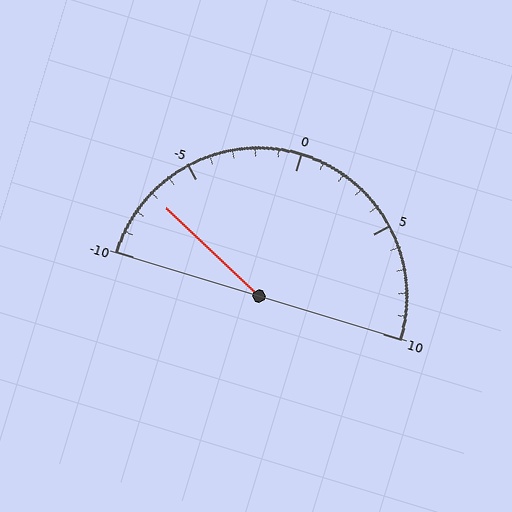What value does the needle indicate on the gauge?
The needle indicates approximately -7.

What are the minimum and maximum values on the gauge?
The gauge ranges from -10 to 10.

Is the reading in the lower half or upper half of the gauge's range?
The reading is in the lower half of the range (-10 to 10).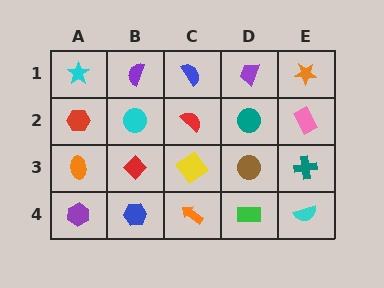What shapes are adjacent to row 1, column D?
A teal circle (row 2, column D), a blue semicircle (row 1, column C), an orange star (row 1, column E).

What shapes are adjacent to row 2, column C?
A blue semicircle (row 1, column C), a yellow diamond (row 3, column C), a cyan circle (row 2, column B), a teal circle (row 2, column D).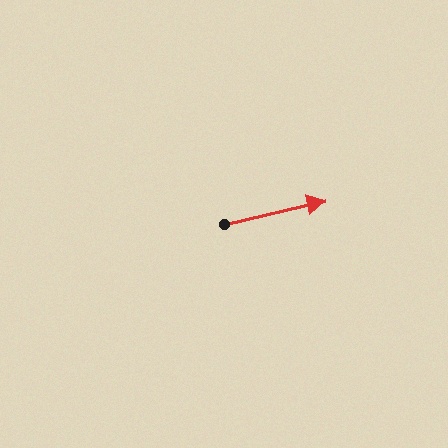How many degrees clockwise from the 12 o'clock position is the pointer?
Approximately 77 degrees.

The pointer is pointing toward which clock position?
Roughly 3 o'clock.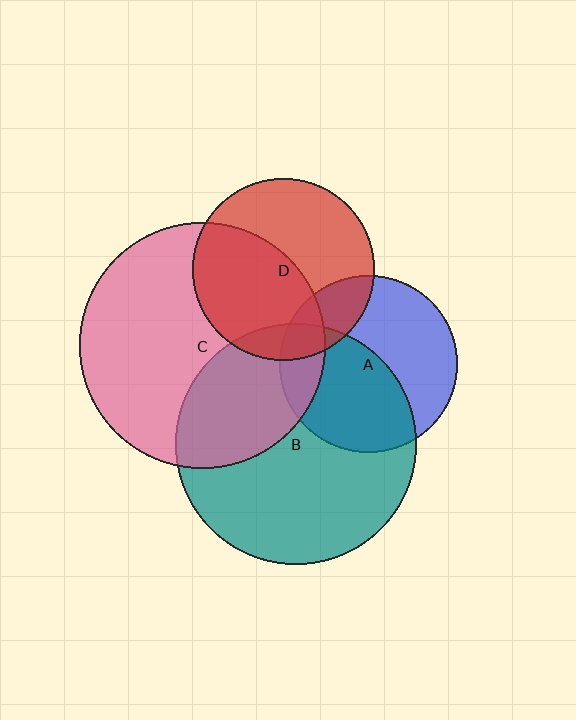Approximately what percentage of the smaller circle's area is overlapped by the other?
Approximately 50%.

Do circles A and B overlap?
Yes.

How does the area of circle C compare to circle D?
Approximately 1.8 times.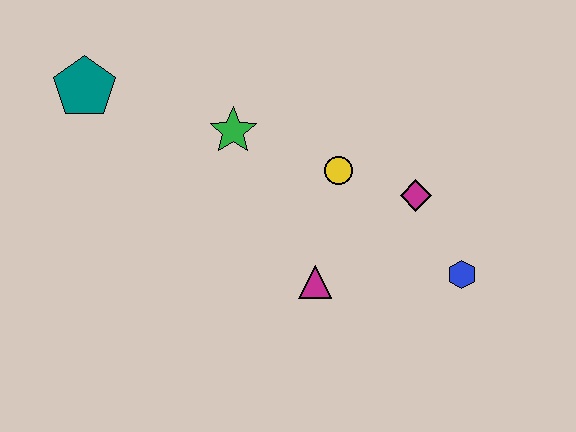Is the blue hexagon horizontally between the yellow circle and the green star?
No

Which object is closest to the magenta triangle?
The yellow circle is closest to the magenta triangle.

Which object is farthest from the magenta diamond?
The teal pentagon is farthest from the magenta diamond.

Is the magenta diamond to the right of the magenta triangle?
Yes